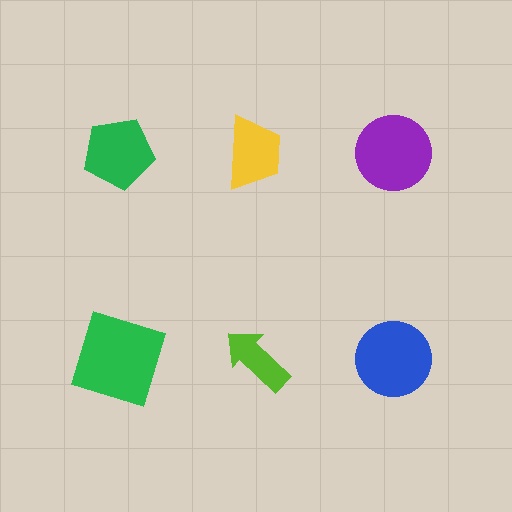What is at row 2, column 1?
A green square.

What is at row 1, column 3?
A purple circle.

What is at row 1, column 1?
A green pentagon.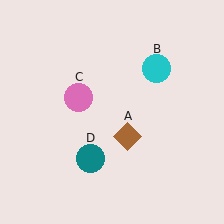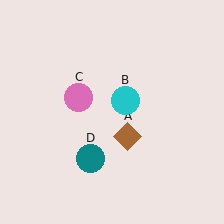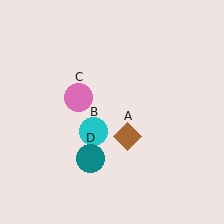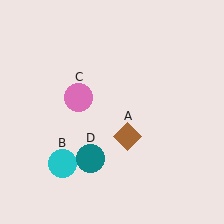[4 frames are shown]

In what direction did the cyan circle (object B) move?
The cyan circle (object B) moved down and to the left.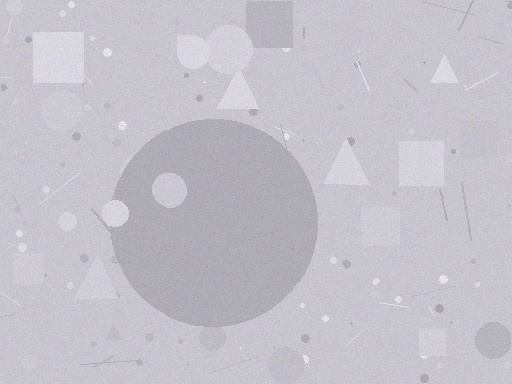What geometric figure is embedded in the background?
A circle is embedded in the background.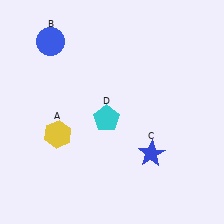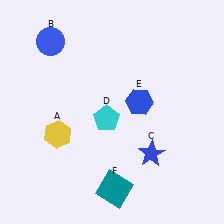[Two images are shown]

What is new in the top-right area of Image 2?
A blue hexagon (E) was added in the top-right area of Image 2.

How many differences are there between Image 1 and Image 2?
There are 2 differences between the two images.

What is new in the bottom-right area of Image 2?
A teal square (F) was added in the bottom-right area of Image 2.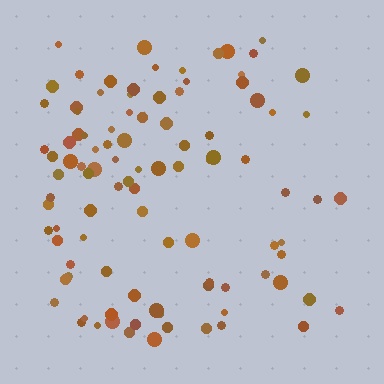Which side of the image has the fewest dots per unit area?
The right.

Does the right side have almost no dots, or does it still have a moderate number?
Still a moderate number, just noticeably fewer than the left.